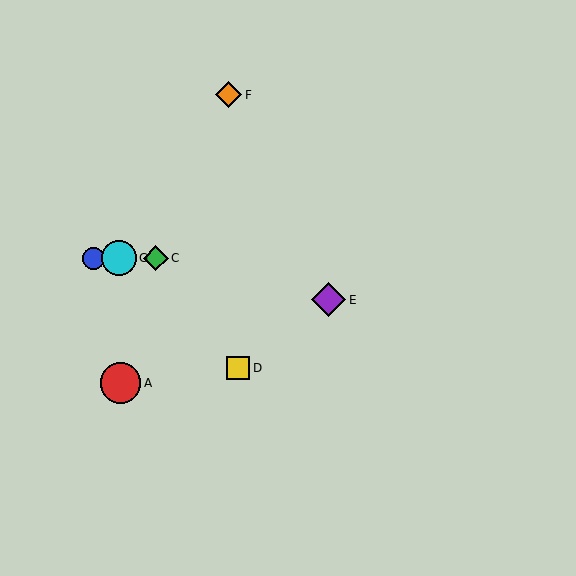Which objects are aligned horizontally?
Objects B, C, G are aligned horizontally.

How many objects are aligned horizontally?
3 objects (B, C, G) are aligned horizontally.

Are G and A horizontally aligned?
No, G is at y≈258 and A is at y≈383.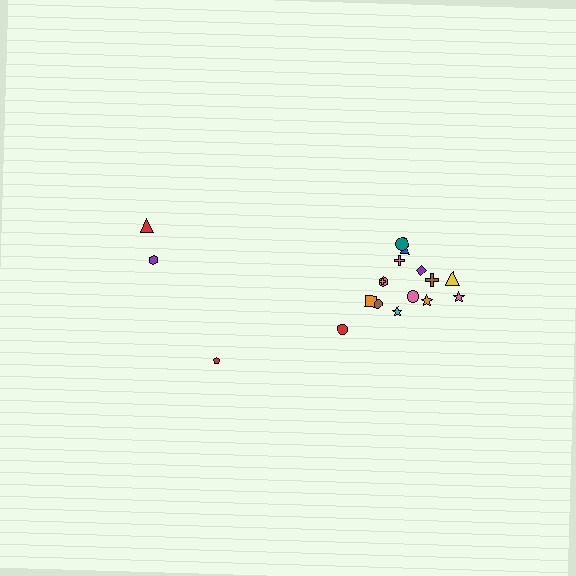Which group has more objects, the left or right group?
The right group.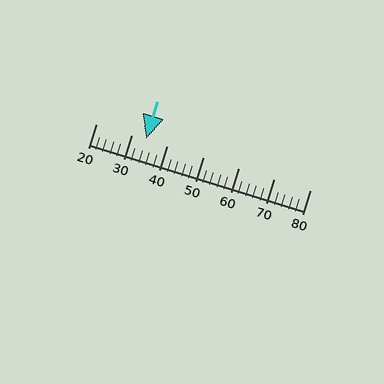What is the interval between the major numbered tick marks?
The major tick marks are spaced 10 units apart.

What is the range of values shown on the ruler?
The ruler shows values from 20 to 80.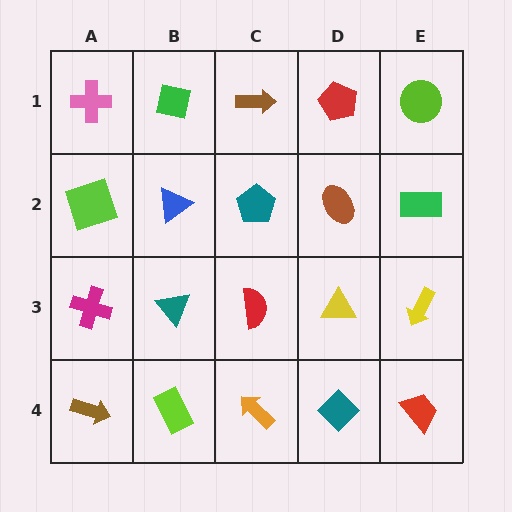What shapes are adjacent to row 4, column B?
A teal triangle (row 3, column B), a brown arrow (row 4, column A), an orange arrow (row 4, column C).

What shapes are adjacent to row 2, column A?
A pink cross (row 1, column A), a magenta cross (row 3, column A), a blue triangle (row 2, column B).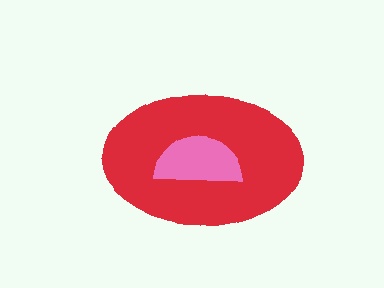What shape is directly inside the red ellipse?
The pink semicircle.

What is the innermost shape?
The pink semicircle.